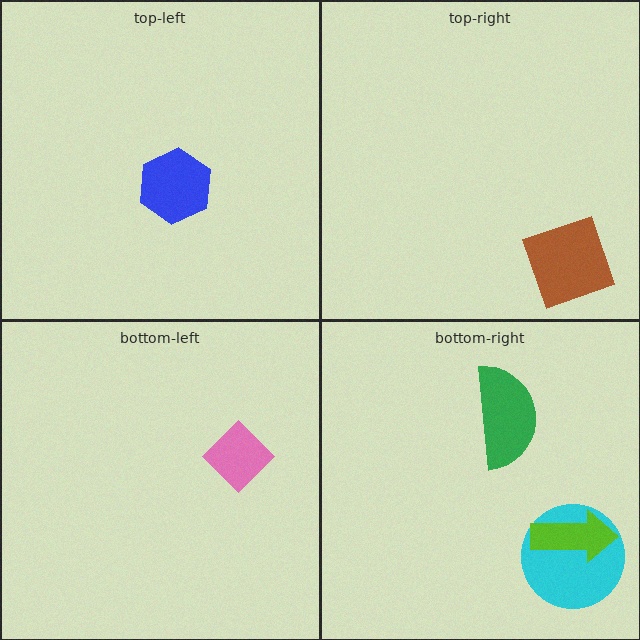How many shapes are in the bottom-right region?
3.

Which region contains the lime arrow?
The bottom-right region.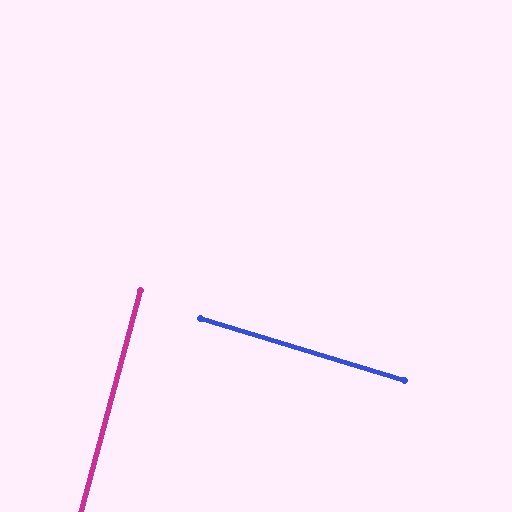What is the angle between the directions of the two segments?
Approximately 88 degrees.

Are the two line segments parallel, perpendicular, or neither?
Perpendicular — they meet at approximately 88°.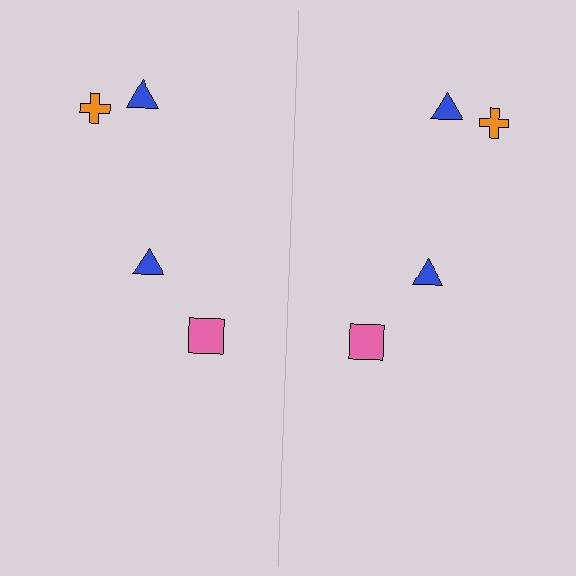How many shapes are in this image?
There are 8 shapes in this image.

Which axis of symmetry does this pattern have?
The pattern has a vertical axis of symmetry running through the center of the image.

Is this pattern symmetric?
Yes, this pattern has bilateral (reflection) symmetry.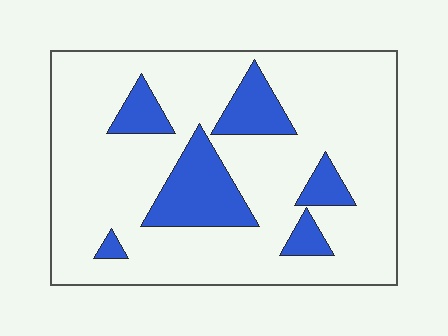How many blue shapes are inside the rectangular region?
6.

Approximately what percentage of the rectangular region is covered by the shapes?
Approximately 20%.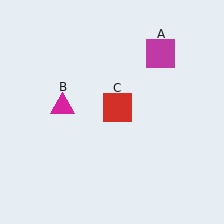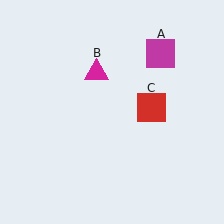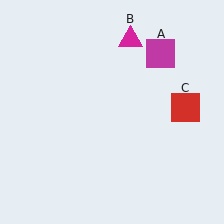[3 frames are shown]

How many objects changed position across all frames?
2 objects changed position: magenta triangle (object B), red square (object C).